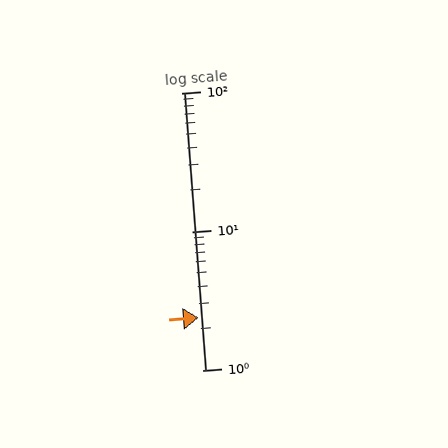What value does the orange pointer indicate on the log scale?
The pointer indicates approximately 2.4.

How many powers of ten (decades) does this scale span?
The scale spans 2 decades, from 1 to 100.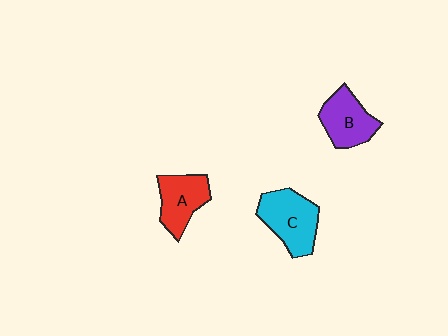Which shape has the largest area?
Shape C (cyan).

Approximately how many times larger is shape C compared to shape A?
Approximately 1.2 times.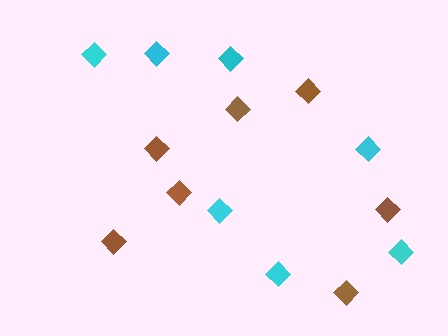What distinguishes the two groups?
There are 2 groups: one group of brown diamonds (7) and one group of cyan diamonds (7).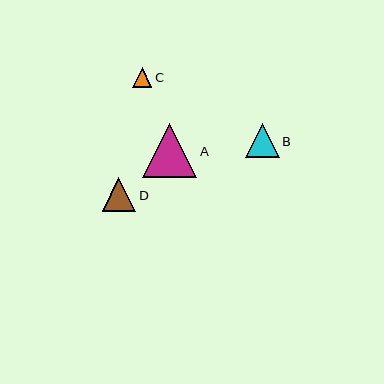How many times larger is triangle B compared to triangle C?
Triangle B is approximately 1.7 times the size of triangle C.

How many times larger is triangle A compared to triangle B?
Triangle A is approximately 1.6 times the size of triangle B.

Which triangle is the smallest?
Triangle C is the smallest with a size of approximately 20 pixels.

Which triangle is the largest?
Triangle A is the largest with a size of approximately 54 pixels.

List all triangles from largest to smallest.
From largest to smallest: A, B, D, C.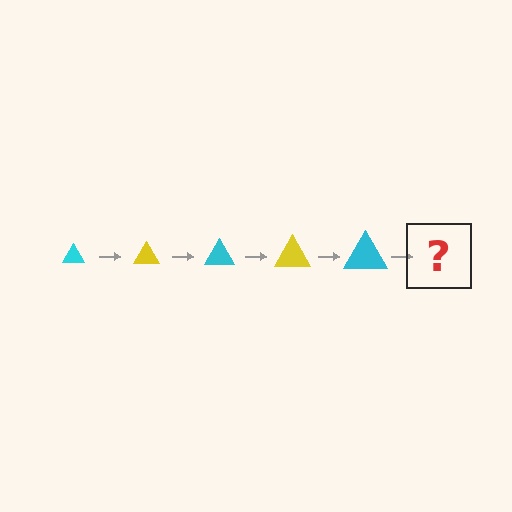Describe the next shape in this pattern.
It should be a yellow triangle, larger than the previous one.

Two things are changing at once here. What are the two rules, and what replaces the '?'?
The two rules are that the triangle grows larger each step and the color cycles through cyan and yellow. The '?' should be a yellow triangle, larger than the previous one.